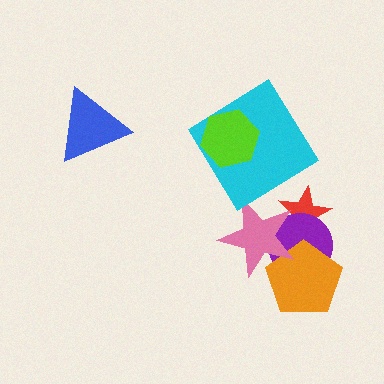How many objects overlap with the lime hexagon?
1 object overlaps with the lime hexagon.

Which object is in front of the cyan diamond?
The lime hexagon is in front of the cyan diamond.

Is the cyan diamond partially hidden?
Yes, it is partially covered by another shape.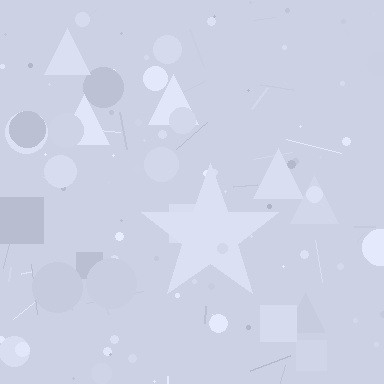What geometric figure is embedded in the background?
A star is embedded in the background.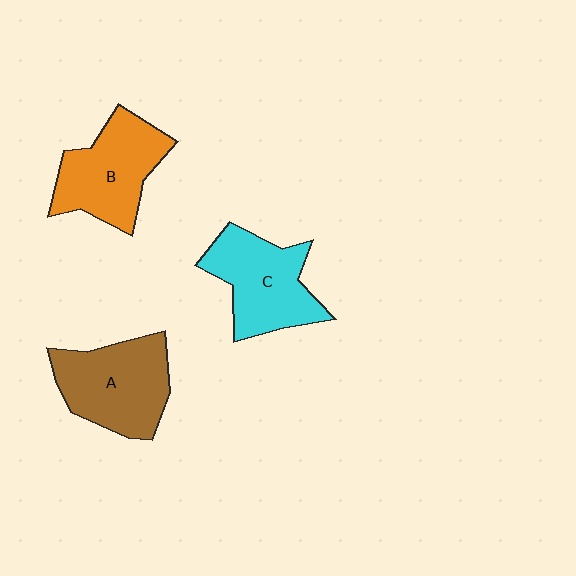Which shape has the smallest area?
Shape C (cyan).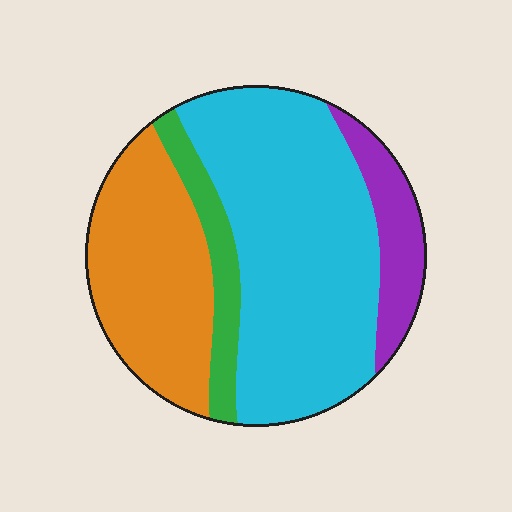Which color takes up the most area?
Cyan, at roughly 50%.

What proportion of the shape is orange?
Orange covers 28% of the shape.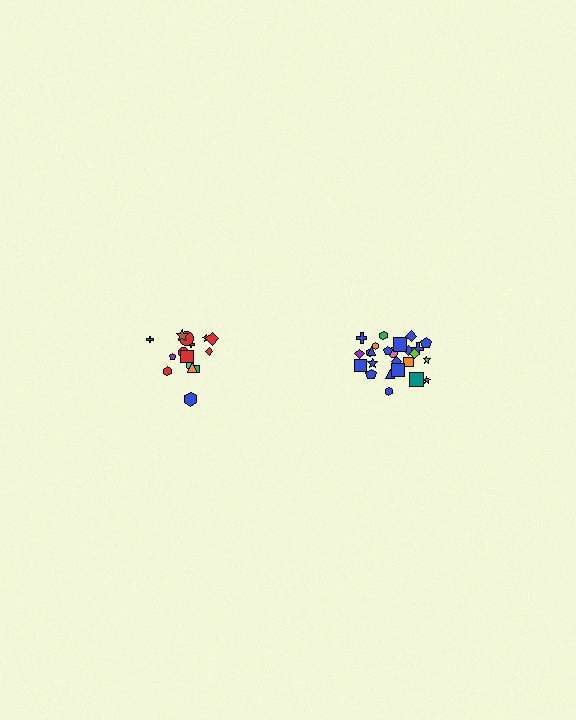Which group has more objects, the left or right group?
The right group.